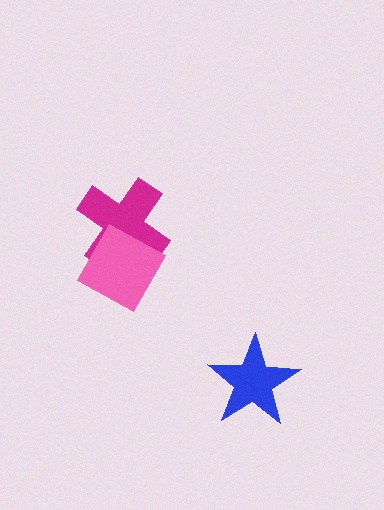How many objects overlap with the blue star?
0 objects overlap with the blue star.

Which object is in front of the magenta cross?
The pink diamond is in front of the magenta cross.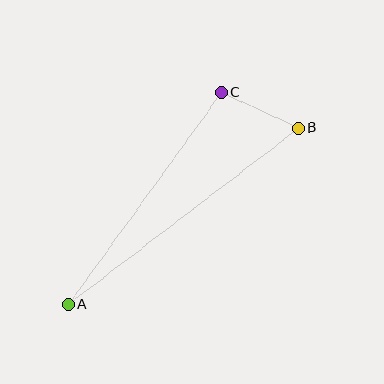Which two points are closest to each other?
Points B and C are closest to each other.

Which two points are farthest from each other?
Points A and B are farthest from each other.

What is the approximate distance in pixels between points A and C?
The distance between A and C is approximately 261 pixels.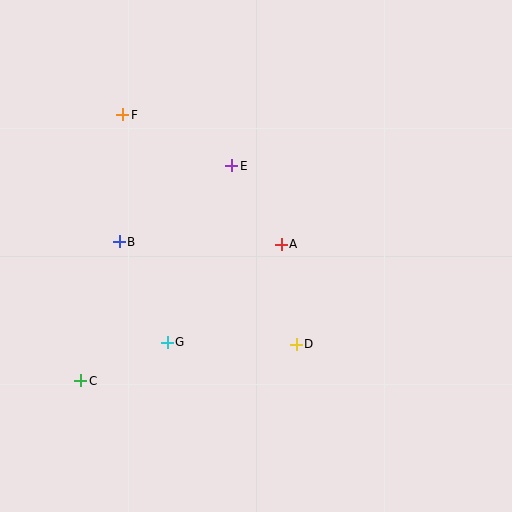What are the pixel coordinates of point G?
Point G is at (167, 342).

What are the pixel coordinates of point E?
Point E is at (232, 166).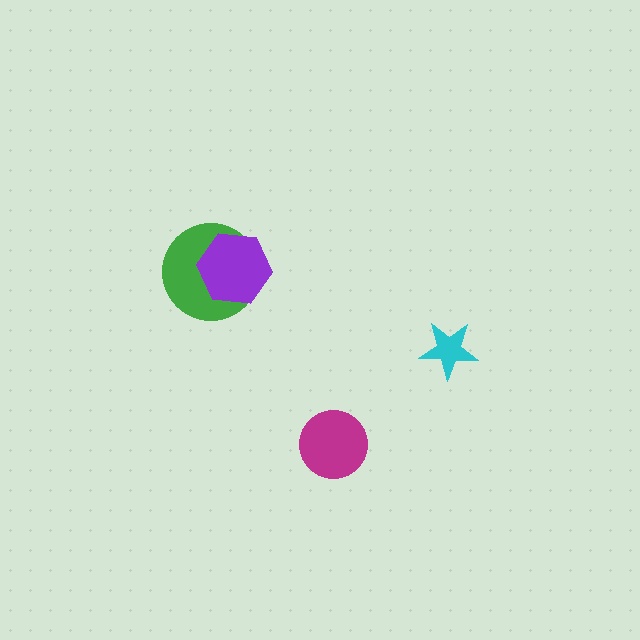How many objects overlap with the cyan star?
0 objects overlap with the cyan star.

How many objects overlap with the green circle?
1 object overlaps with the green circle.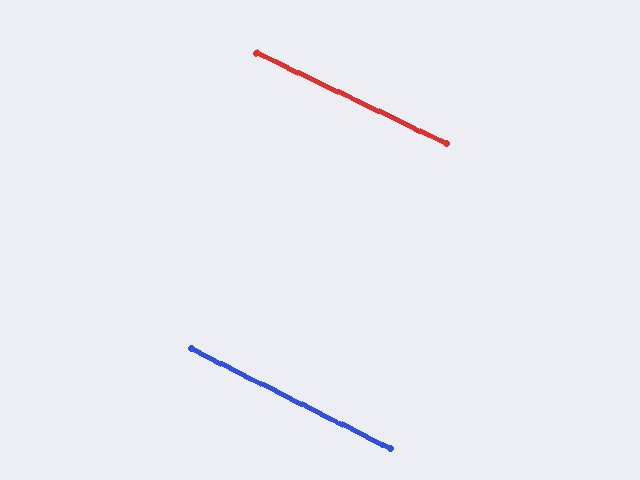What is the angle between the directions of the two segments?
Approximately 1 degree.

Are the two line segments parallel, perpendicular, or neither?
Parallel — their directions differ by only 1.2°.